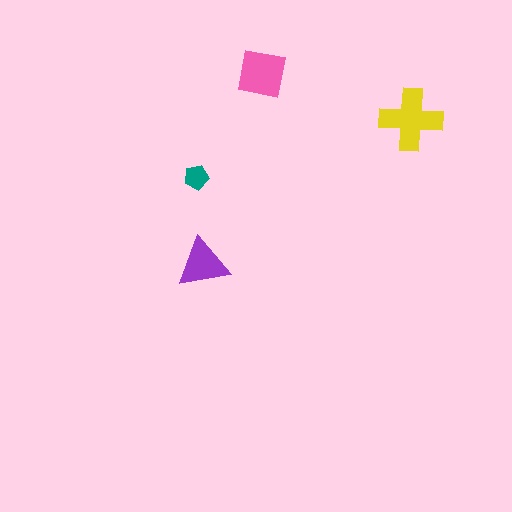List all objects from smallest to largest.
The teal pentagon, the purple triangle, the pink square, the yellow cross.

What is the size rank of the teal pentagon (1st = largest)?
4th.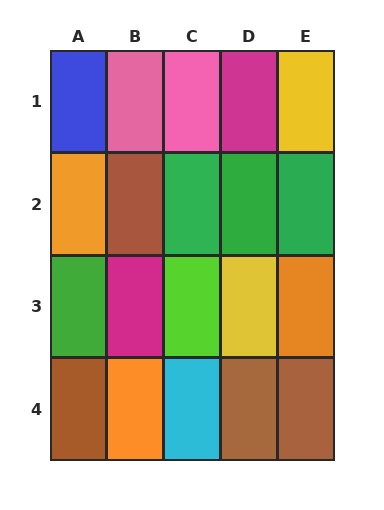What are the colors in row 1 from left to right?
Blue, pink, pink, magenta, yellow.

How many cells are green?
4 cells are green.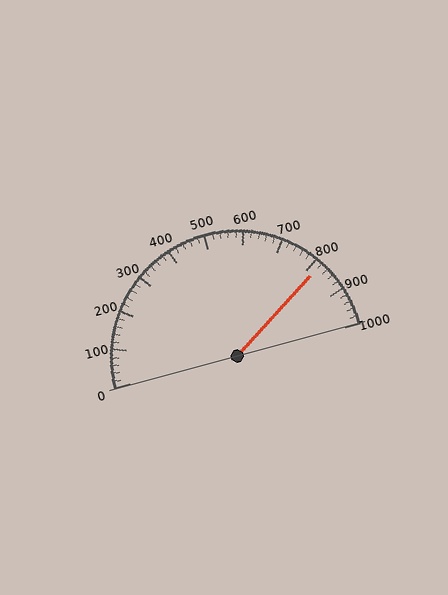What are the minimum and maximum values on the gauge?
The gauge ranges from 0 to 1000.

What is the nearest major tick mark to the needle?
The nearest major tick mark is 800.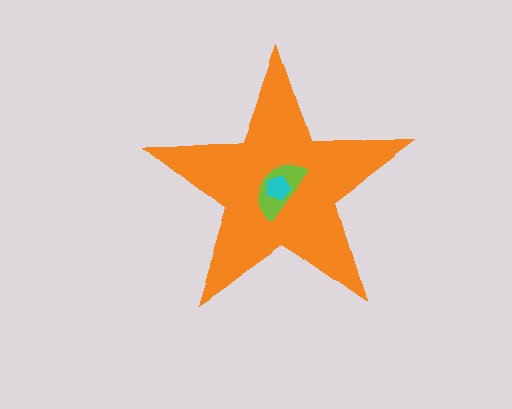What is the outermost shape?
The orange star.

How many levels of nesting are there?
3.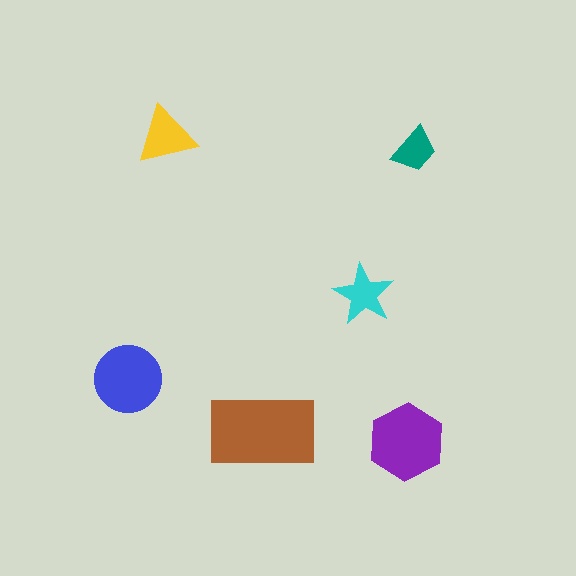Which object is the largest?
The brown rectangle.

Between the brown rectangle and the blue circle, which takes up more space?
The brown rectangle.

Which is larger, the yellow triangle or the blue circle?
The blue circle.